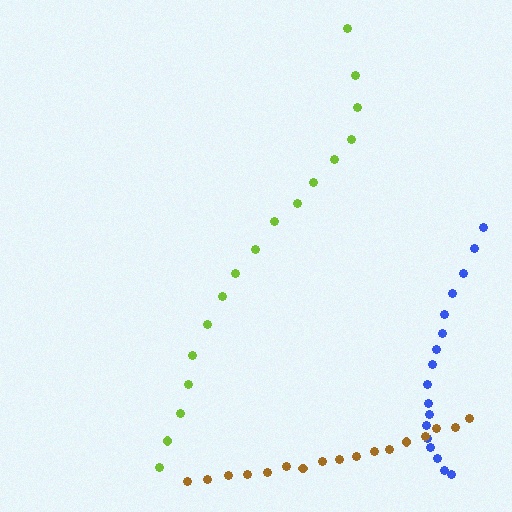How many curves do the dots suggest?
There are 3 distinct paths.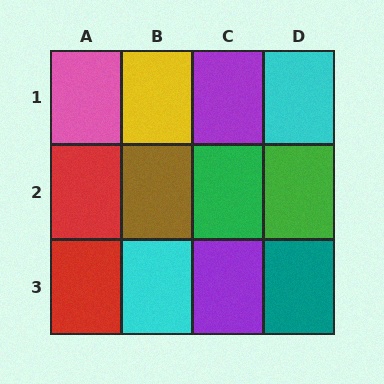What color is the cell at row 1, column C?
Purple.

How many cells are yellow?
1 cell is yellow.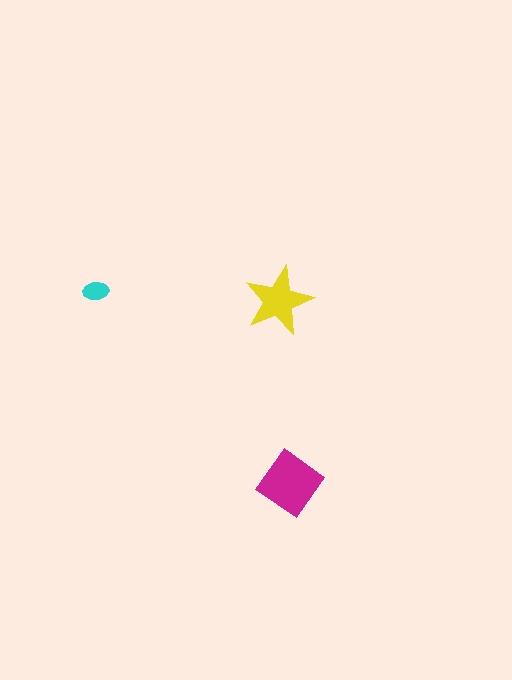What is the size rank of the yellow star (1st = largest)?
2nd.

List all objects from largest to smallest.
The magenta diamond, the yellow star, the cyan ellipse.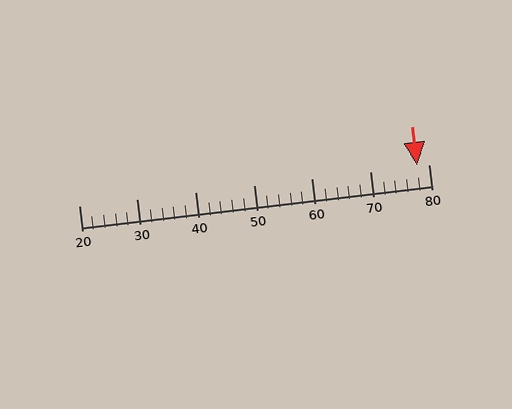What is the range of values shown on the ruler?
The ruler shows values from 20 to 80.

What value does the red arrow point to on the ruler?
The red arrow points to approximately 78.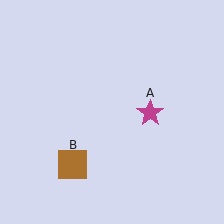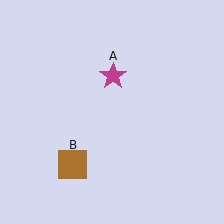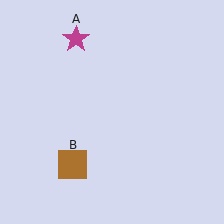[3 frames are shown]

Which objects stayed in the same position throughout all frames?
Brown square (object B) remained stationary.